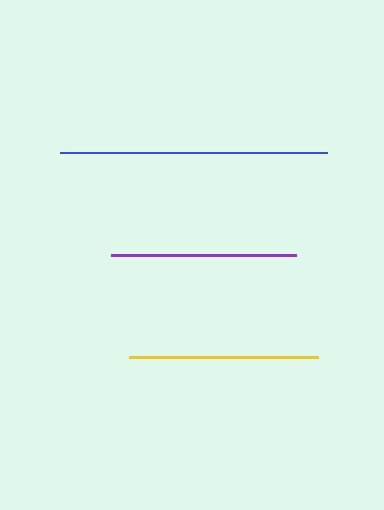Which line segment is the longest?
The blue line is the longest at approximately 267 pixels.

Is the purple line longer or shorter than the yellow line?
The yellow line is longer than the purple line.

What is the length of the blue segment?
The blue segment is approximately 267 pixels long.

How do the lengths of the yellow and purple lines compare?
The yellow and purple lines are approximately the same length.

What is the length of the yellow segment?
The yellow segment is approximately 189 pixels long.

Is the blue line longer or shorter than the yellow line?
The blue line is longer than the yellow line.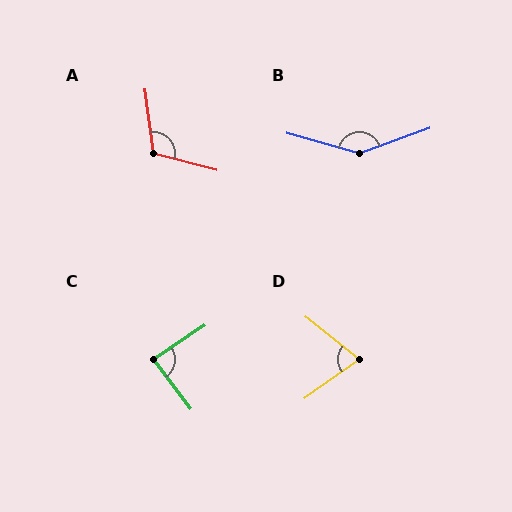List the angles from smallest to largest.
D (74°), C (87°), A (112°), B (145°).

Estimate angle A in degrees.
Approximately 112 degrees.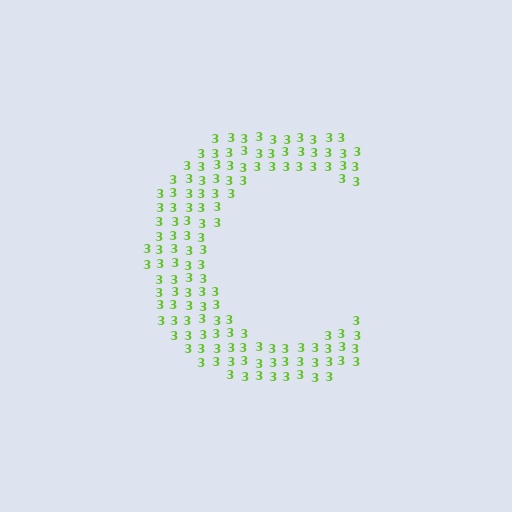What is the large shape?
The large shape is the letter C.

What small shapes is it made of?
It is made of small digit 3's.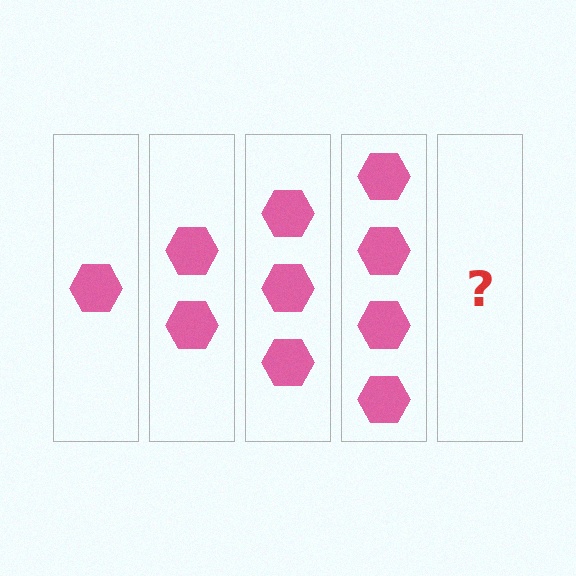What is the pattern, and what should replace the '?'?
The pattern is that each step adds one more hexagon. The '?' should be 5 hexagons.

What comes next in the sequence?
The next element should be 5 hexagons.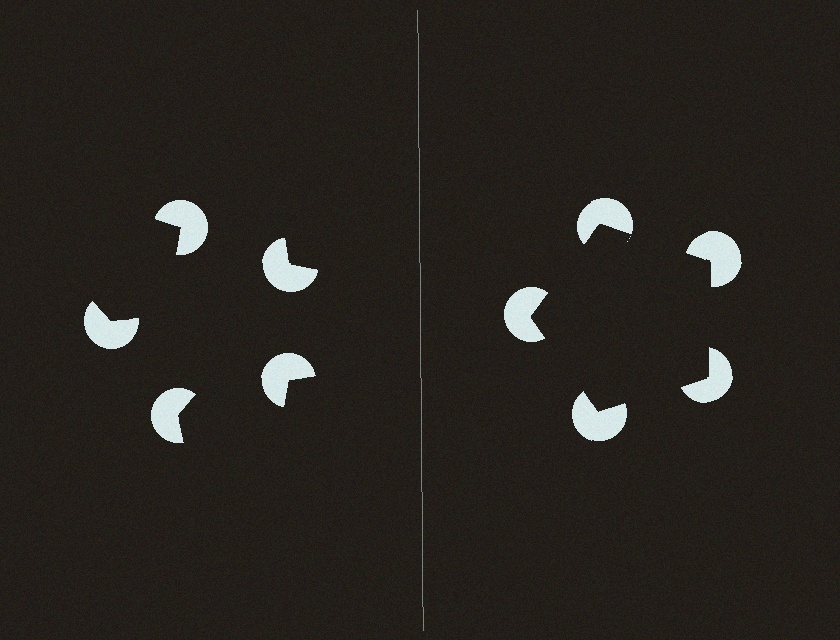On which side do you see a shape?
An illusory pentagon appears on the right side. On the left side the wedge cuts are rotated, so no coherent shape forms.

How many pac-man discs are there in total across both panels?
10 — 5 on each side.